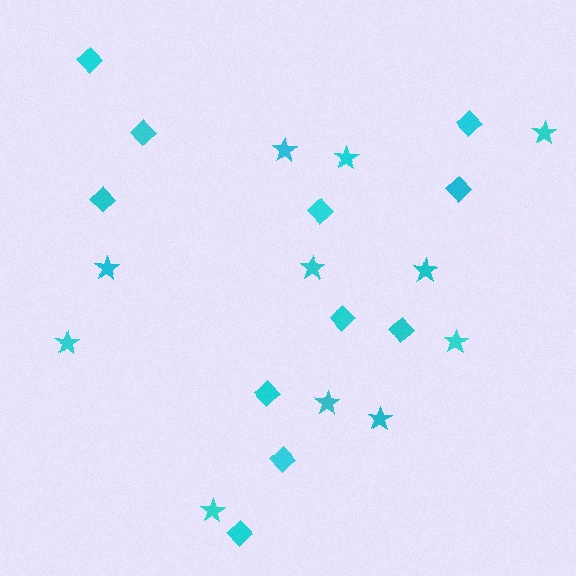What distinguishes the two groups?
There are 2 groups: one group of diamonds (11) and one group of stars (11).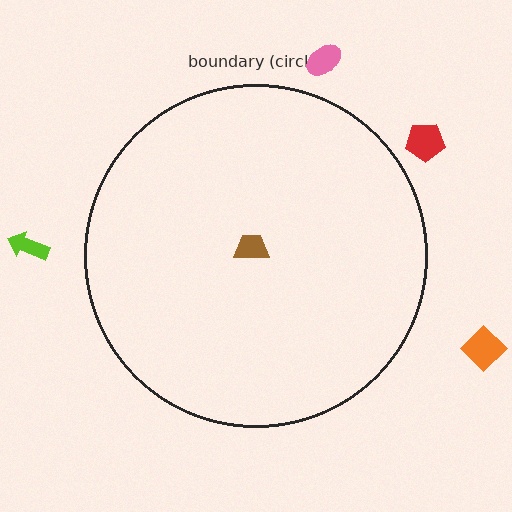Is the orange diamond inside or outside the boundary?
Outside.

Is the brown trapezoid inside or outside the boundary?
Inside.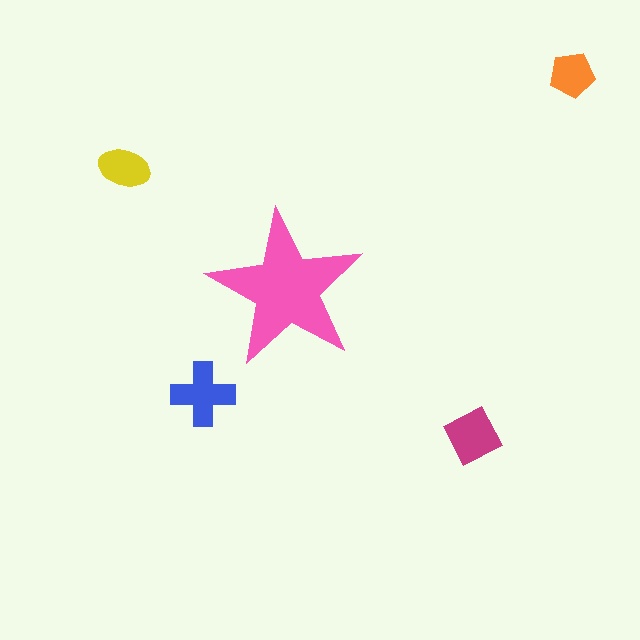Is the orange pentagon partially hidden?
No, the orange pentagon is fully visible.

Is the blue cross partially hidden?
No, the blue cross is fully visible.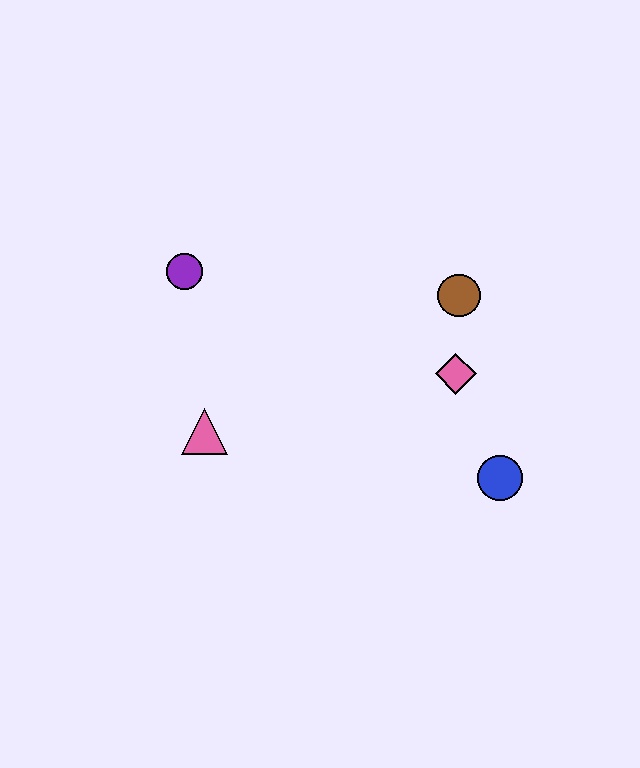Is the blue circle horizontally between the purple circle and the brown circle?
No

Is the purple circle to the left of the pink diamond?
Yes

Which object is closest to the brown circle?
The pink diamond is closest to the brown circle.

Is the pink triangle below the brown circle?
Yes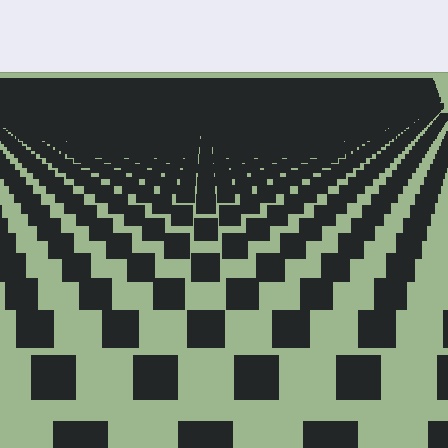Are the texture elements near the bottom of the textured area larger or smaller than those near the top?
Larger. Near the bottom, elements are closer to the viewer and appear at a bigger on-screen size.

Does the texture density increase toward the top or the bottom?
Density increases toward the top.